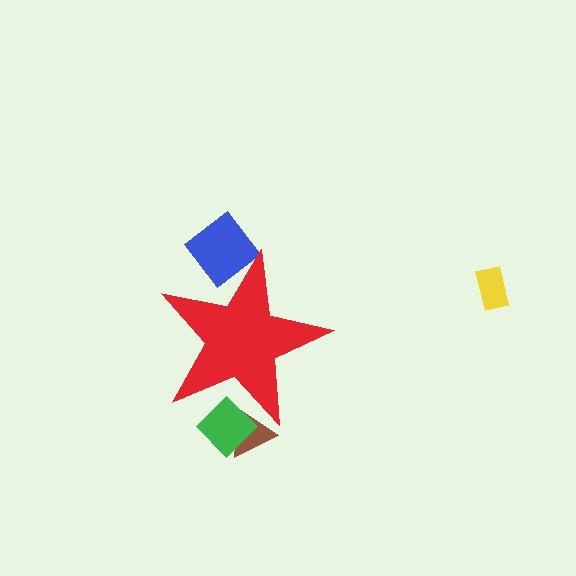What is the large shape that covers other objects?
A red star.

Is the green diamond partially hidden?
Yes, the green diamond is partially hidden behind the red star.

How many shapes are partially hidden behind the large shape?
3 shapes are partially hidden.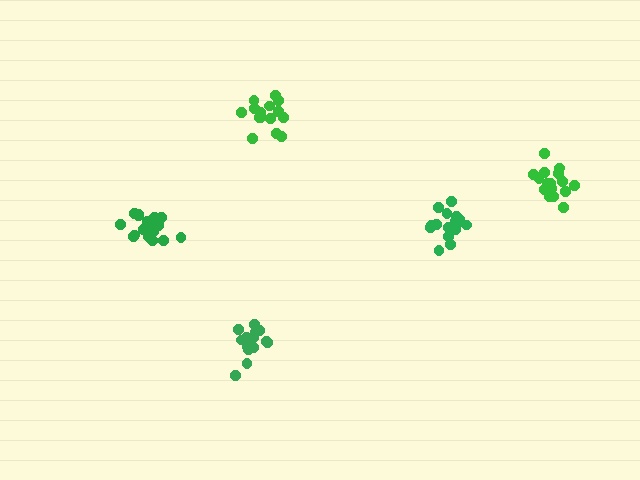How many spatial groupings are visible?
There are 5 spatial groupings.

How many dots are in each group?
Group 1: 18 dots, Group 2: 18 dots, Group 3: 14 dots, Group 4: 15 dots, Group 5: 18 dots (83 total).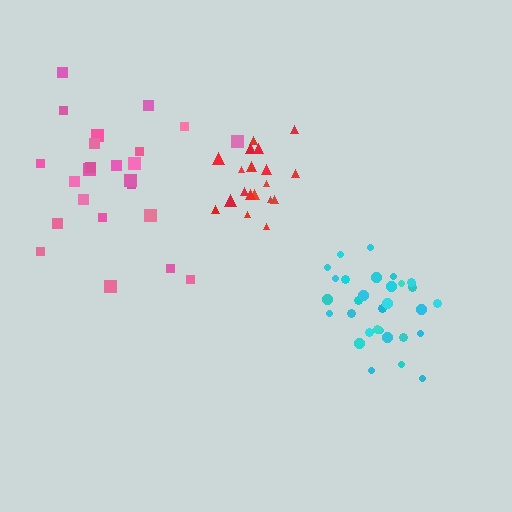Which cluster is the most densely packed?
Cyan.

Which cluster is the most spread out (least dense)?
Pink.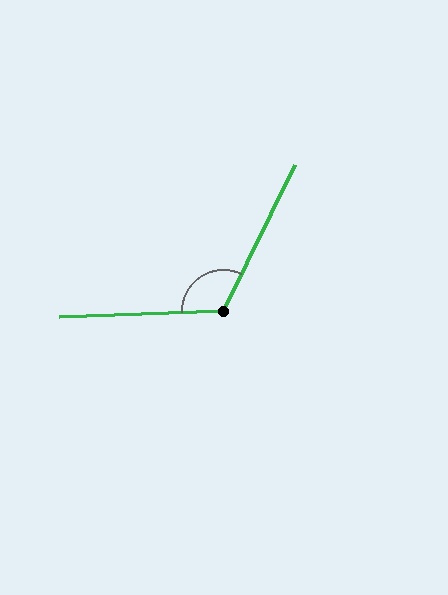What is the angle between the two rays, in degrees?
Approximately 118 degrees.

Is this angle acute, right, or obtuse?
It is obtuse.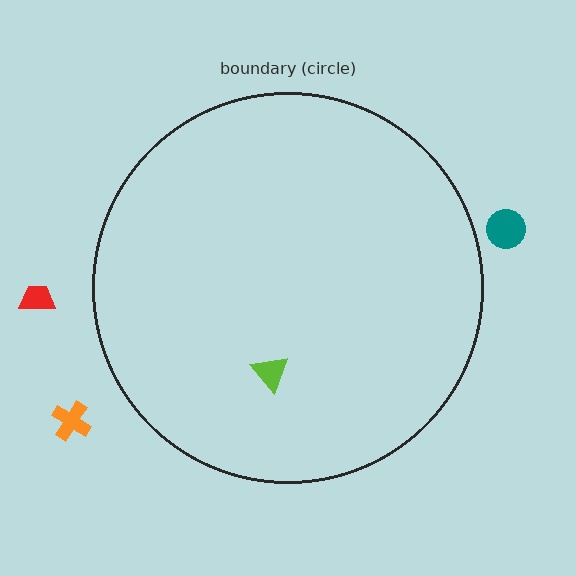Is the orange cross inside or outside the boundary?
Outside.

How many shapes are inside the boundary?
1 inside, 3 outside.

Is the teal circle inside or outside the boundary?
Outside.